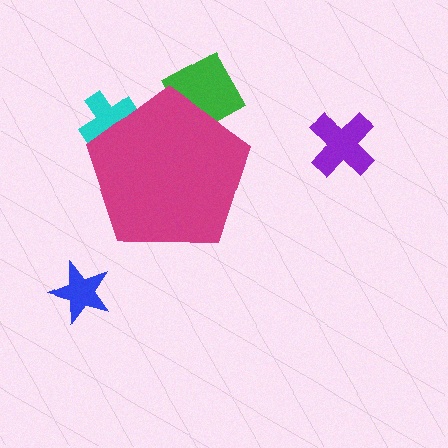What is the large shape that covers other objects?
A magenta pentagon.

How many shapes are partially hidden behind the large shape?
2 shapes are partially hidden.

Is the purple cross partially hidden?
No, the purple cross is fully visible.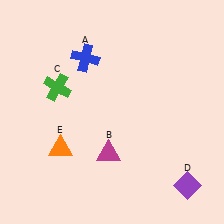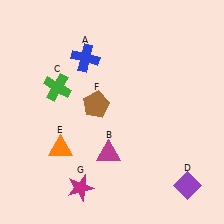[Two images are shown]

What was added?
A brown pentagon (F), a magenta star (G) were added in Image 2.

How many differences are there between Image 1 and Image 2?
There are 2 differences between the two images.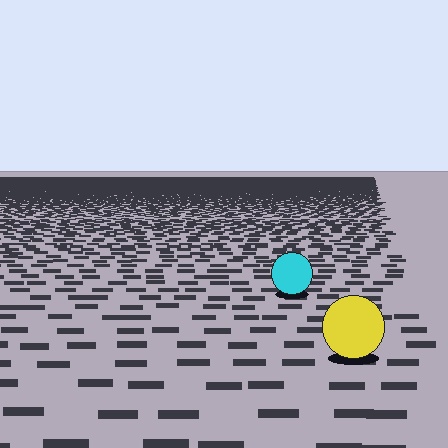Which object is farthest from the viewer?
The cyan circle is farthest from the viewer. It appears smaller and the ground texture around it is denser.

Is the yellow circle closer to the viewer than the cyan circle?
Yes. The yellow circle is closer — you can tell from the texture gradient: the ground texture is coarser near it.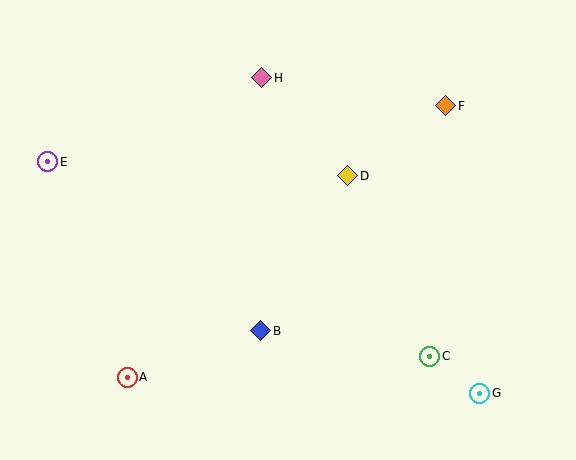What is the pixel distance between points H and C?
The distance between H and C is 325 pixels.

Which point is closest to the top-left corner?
Point E is closest to the top-left corner.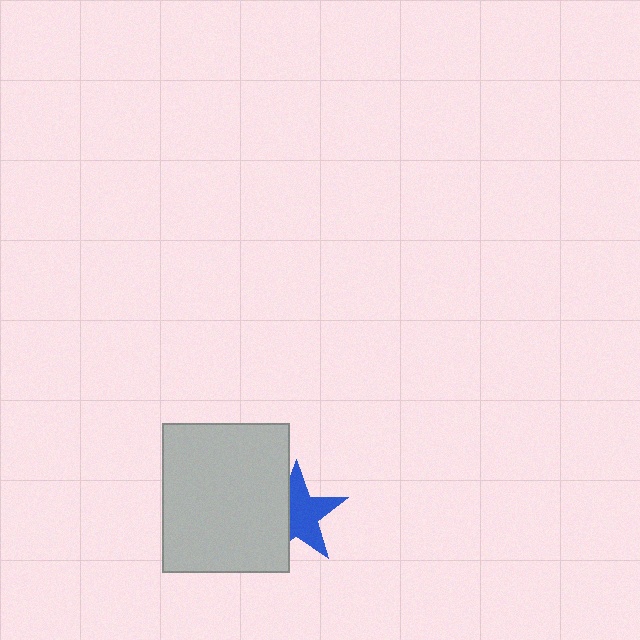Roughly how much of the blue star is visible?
About half of it is visible (roughly 63%).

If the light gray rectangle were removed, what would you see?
You would see the complete blue star.